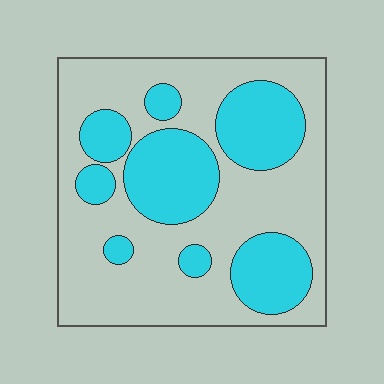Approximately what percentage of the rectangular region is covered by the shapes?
Approximately 35%.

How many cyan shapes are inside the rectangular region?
8.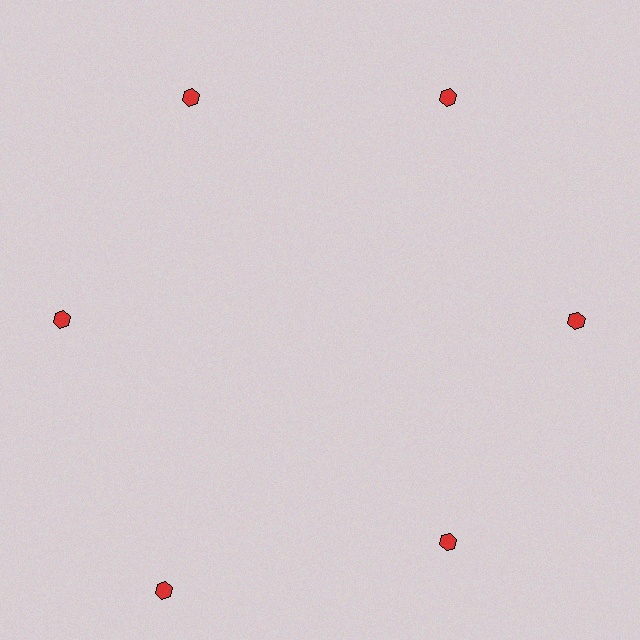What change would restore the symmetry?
The symmetry would be restored by moving it inward, back onto the ring so that all 6 hexagons sit at equal angles and equal distance from the center.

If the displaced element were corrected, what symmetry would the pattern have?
It would have 6-fold rotational symmetry — the pattern would map onto itself every 60 degrees.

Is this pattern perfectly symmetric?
No. The 6 red hexagons are arranged in a ring, but one element near the 7 o'clock position is pushed outward from the center, breaking the 6-fold rotational symmetry.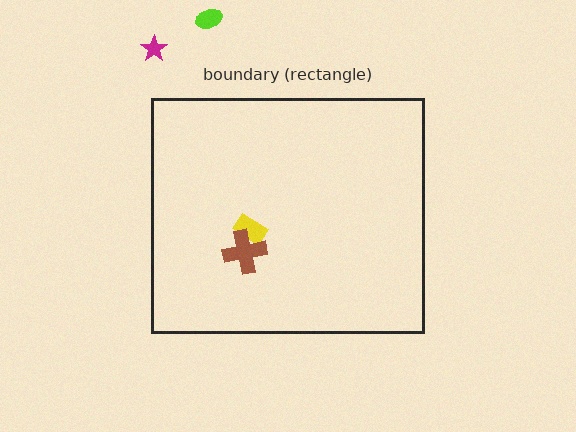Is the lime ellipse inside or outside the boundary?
Outside.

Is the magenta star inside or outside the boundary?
Outside.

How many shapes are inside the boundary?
2 inside, 2 outside.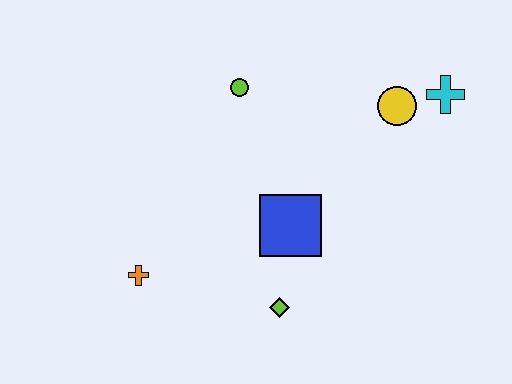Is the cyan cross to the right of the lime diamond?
Yes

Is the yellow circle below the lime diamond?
No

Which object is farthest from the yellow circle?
The orange cross is farthest from the yellow circle.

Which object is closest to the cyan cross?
The yellow circle is closest to the cyan cross.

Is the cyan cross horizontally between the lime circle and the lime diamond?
No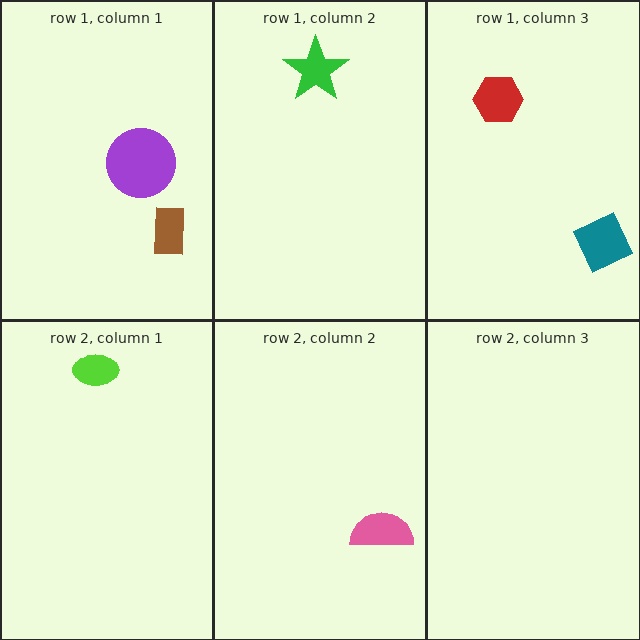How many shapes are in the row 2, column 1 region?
1.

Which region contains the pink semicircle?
The row 2, column 2 region.